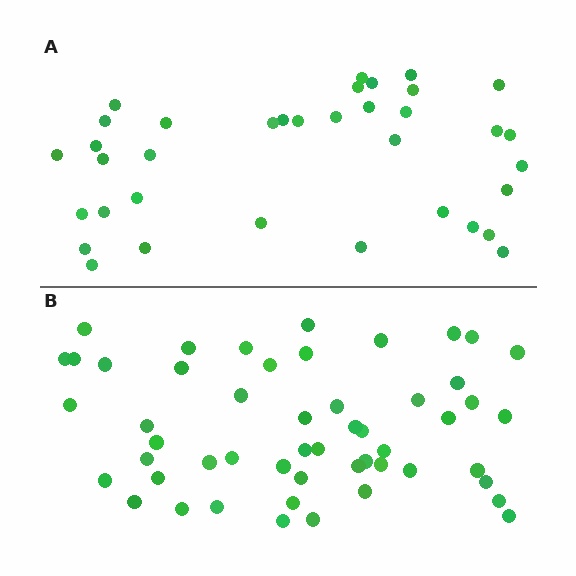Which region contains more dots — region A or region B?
Region B (the bottom region) has more dots.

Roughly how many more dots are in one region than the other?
Region B has approximately 15 more dots than region A.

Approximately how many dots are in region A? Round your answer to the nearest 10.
About 40 dots. (The exact count is 36, which rounds to 40.)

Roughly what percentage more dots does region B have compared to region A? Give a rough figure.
About 45% more.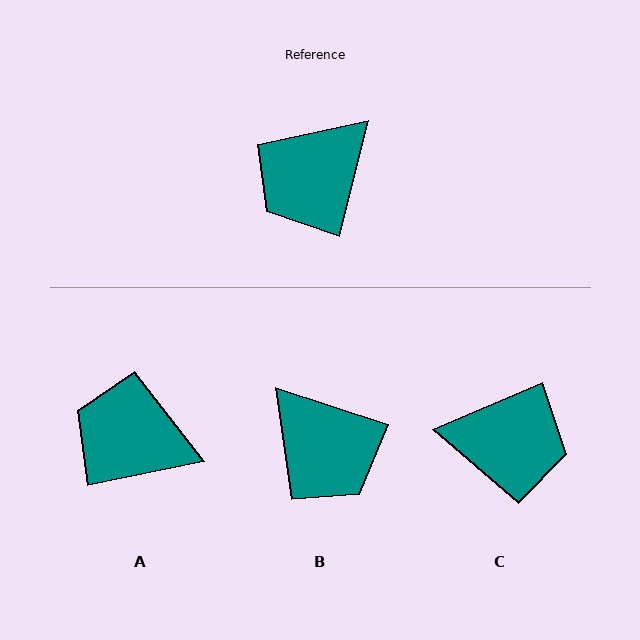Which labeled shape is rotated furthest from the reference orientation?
C, about 127 degrees away.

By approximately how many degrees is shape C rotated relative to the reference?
Approximately 127 degrees counter-clockwise.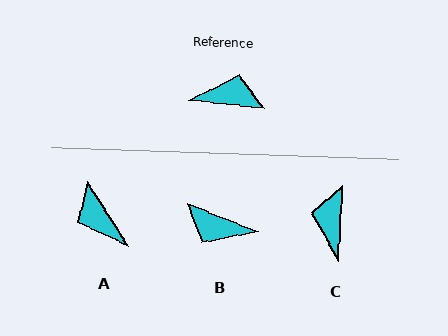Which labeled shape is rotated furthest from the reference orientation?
B, about 165 degrees away.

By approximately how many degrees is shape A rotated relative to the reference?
Approximately 129 degrees counter-clockwise.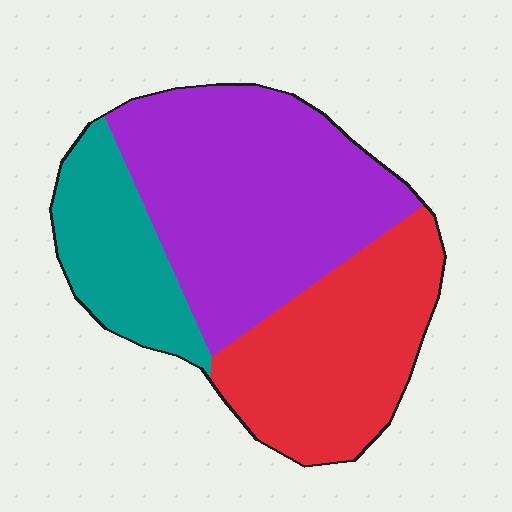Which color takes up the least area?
Teal, at roughly 20%.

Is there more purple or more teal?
Purple.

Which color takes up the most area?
Purple, at roughly 45%.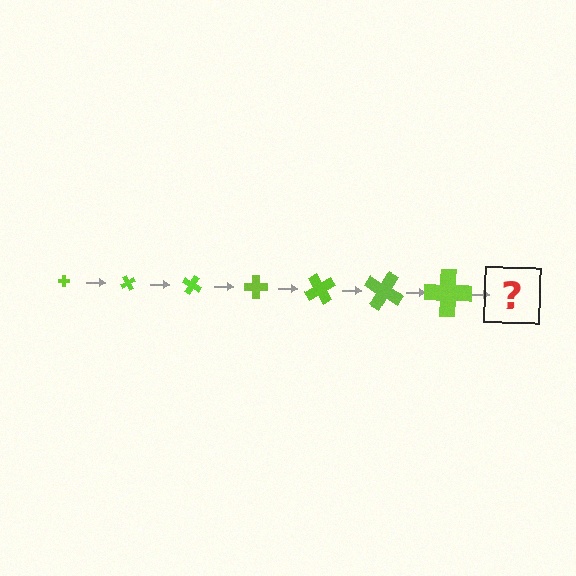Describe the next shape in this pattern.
It should be a cross, larger than the previous one and rotated 420 degrees from the start.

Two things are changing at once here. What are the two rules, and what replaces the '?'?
The two rules are that the cross grows larger each step and it rotates 60 degrees each step. The '?' should be a cross, larger than the previous one and rotated 420 degrees from the start.